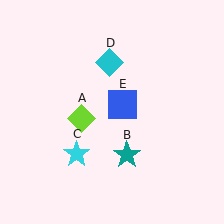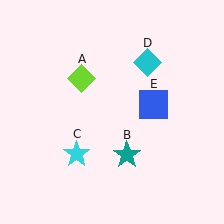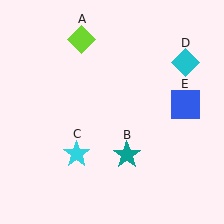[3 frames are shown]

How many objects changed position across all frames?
3 objects changed position: lime diamond (object A), cyan diamond (object D), blue square (object E).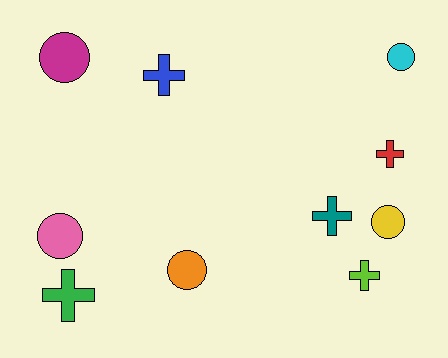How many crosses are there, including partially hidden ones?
There are 5 crosses.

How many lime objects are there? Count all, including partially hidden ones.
There is 1 lime object.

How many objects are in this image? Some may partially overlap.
There are 10 objects.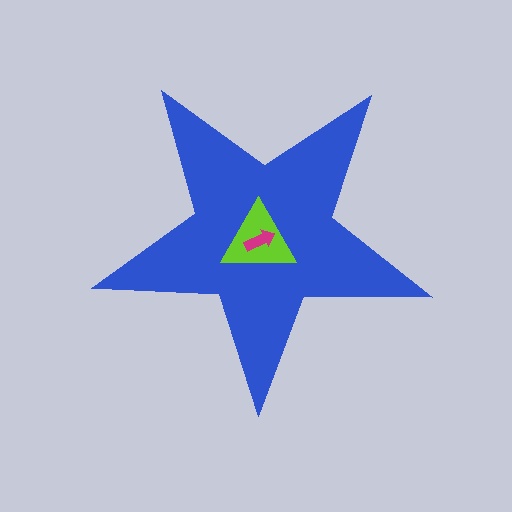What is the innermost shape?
The magenta arrow.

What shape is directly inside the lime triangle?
The magenta arrow.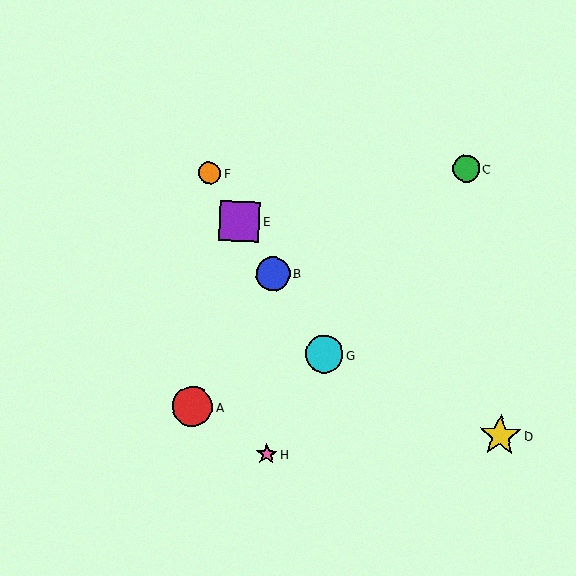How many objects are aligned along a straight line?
4 objects (B, E, F, G) are aligned along a straight line.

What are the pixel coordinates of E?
Object E is at (240, 221).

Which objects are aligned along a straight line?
Objects B, E, F, G are aligned along a straight line.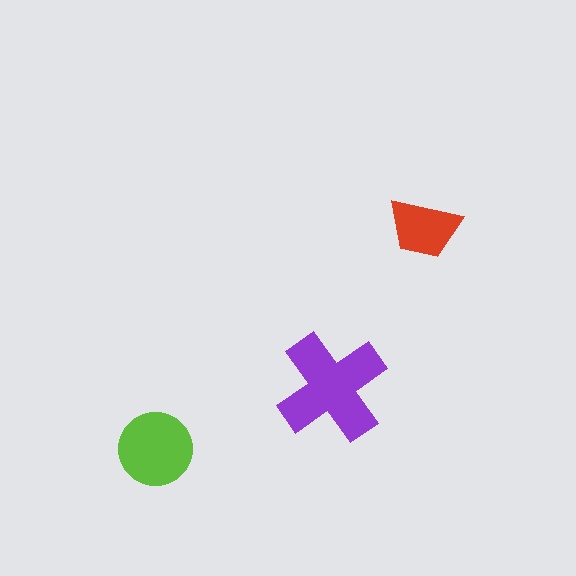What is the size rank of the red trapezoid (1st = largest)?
3rd.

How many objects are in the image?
There are 3 objects in the image.